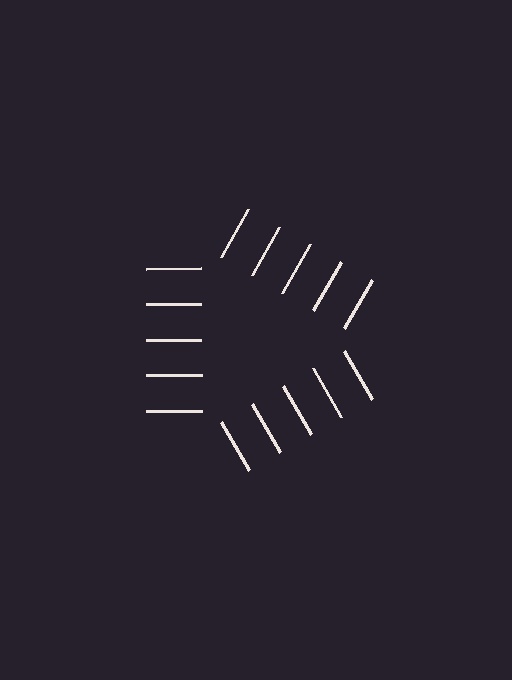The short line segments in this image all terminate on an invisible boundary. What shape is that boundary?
An illusory triangle — the line segments terminate on its edges but no continuous stroke is drawn.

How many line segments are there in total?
15 — 5 along each of the 3 edges.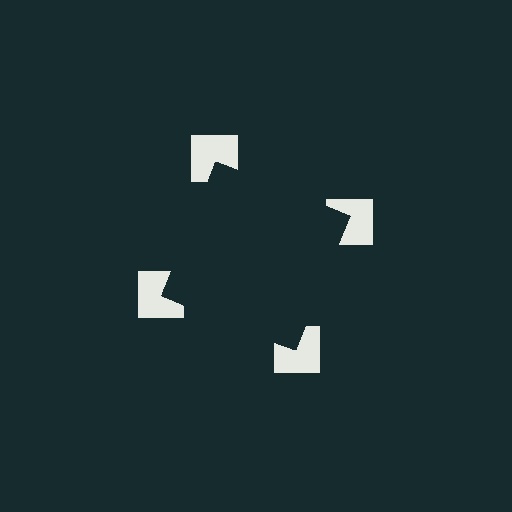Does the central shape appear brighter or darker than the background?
It typically appears slightly darker than the background, even though no actual brightness change is drawn.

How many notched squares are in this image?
There are 4 — one at each vertex of the illusory square.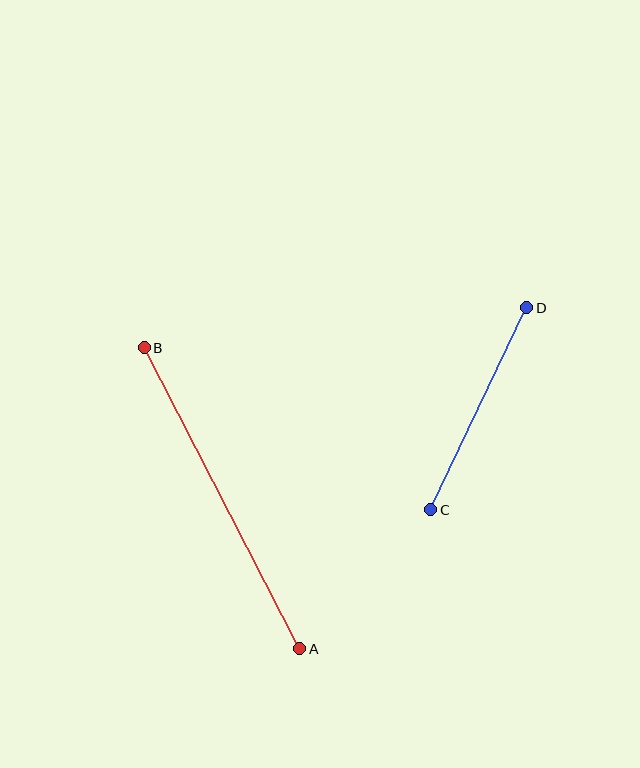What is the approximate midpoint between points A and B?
The midpoint is at approximately (222, 498) pixels.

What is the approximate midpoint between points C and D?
The midpoint is at approximately (479, 409) pixels.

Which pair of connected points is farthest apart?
Points A and B are farthest apart.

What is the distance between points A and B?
The distance is approximately 339 pixels.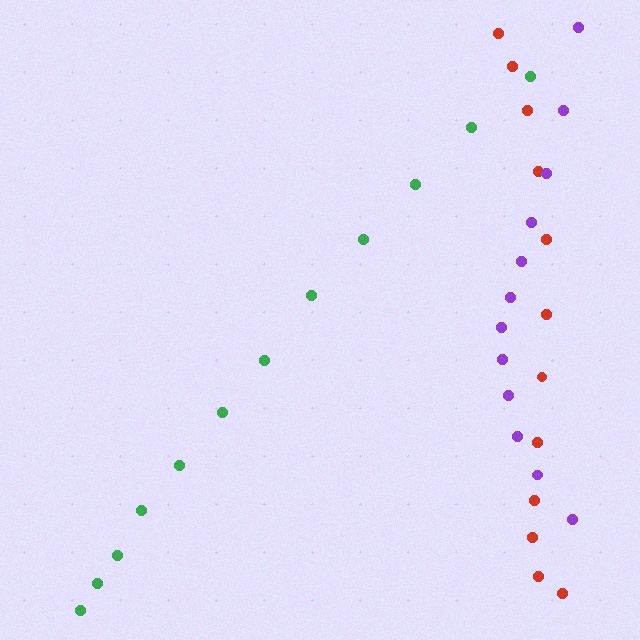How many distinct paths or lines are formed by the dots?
There are 3 distinct paths.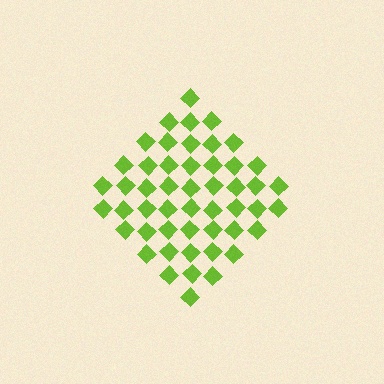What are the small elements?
The small elements are diamonds.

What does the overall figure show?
The overall figure shows a diamond.